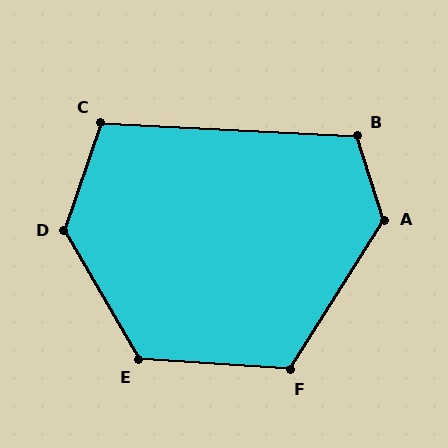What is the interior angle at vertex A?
Approximately 131 degrees (obtuse).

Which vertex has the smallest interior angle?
C, at approximately 106 degrees.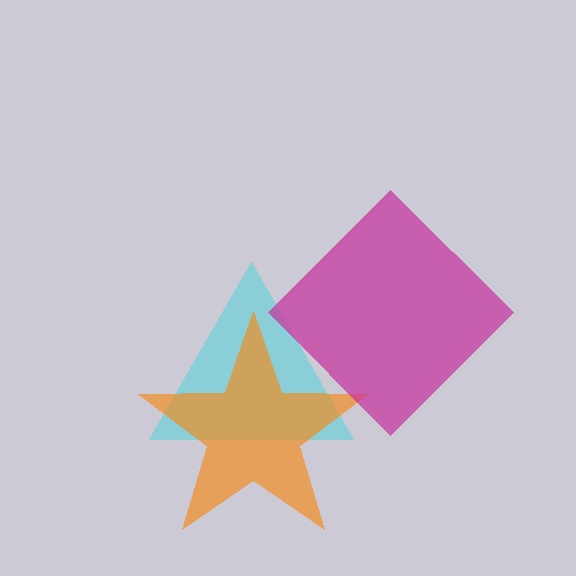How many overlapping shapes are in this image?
There are 3 overlapping shapes in the image.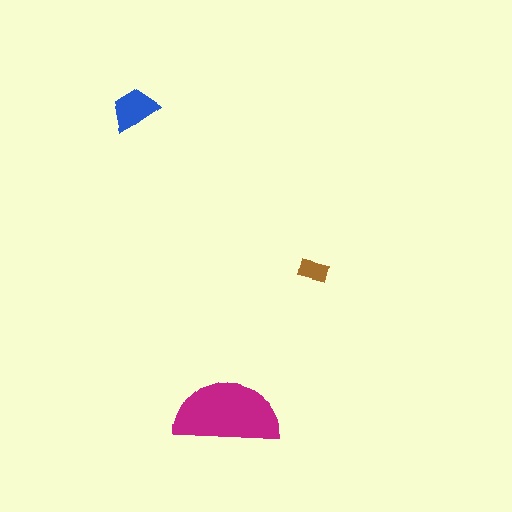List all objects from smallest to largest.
The brown rectangle, the blue trapezoid, the magenta semicircle.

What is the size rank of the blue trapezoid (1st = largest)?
2nd.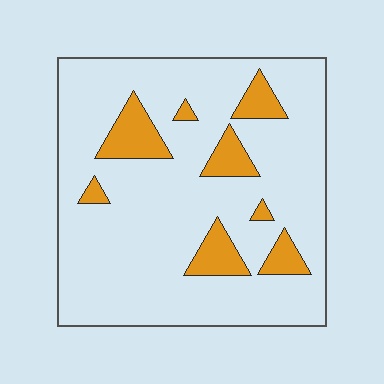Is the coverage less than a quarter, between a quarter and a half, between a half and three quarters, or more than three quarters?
Less than a quarter.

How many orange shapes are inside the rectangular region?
8.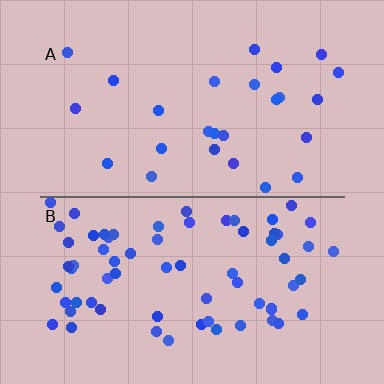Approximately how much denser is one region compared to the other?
Approximately 2.7× — region B over region A.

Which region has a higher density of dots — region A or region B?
B (the bottom).